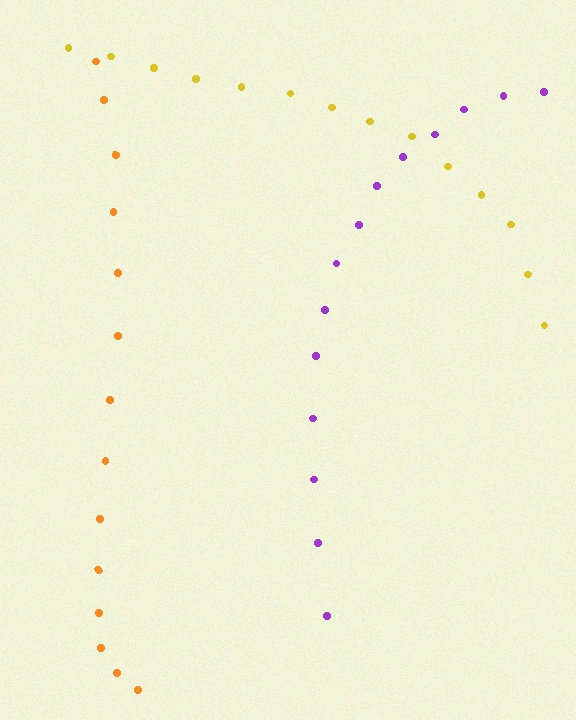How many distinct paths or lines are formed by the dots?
There are 3 distinct paths.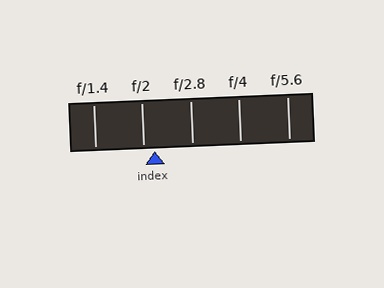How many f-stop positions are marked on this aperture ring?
There are 5 f-stop positions marked.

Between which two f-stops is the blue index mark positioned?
The index mark is between f/2 and f/2.8.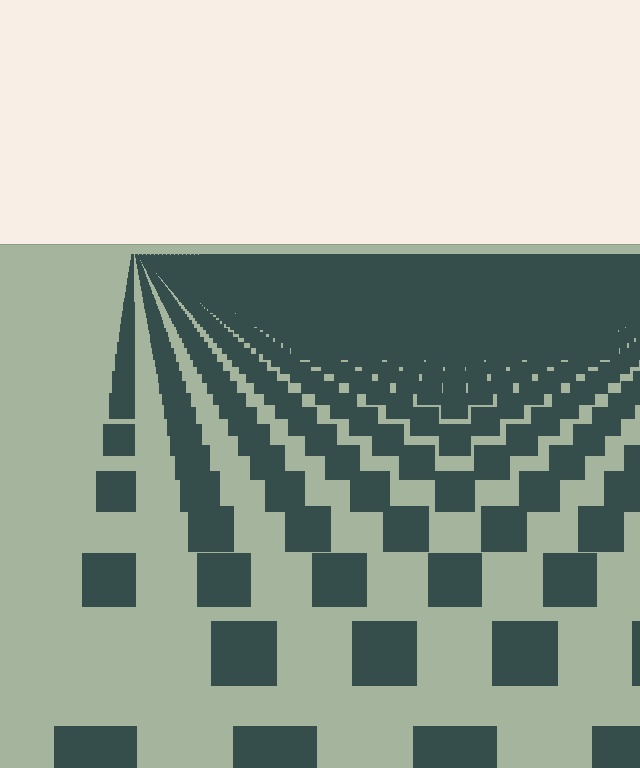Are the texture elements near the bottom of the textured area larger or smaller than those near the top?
Larger. Near the bottom, elements are closer to the viewer and appear at a bigger on-screen size.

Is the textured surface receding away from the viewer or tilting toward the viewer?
The surface is receding away from the viewer. Texture elements get smaller and denser toward the top.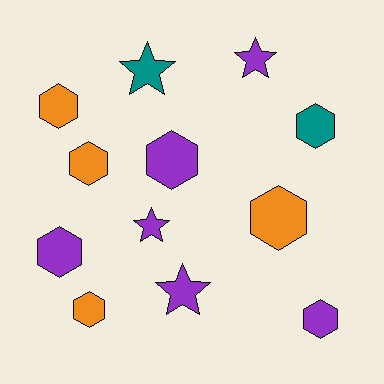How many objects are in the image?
There are 12 objects.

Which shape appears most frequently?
Hexagon, with 8 objects.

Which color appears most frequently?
Purple, with 6 objects.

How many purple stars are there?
There are 3 purple stars.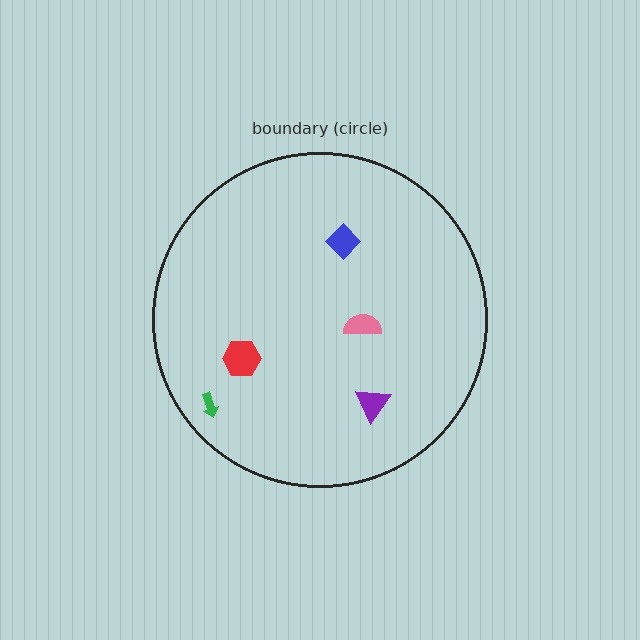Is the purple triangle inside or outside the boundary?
Inside.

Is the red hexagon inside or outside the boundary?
Inside.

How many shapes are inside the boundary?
5 inside, 0 outside.